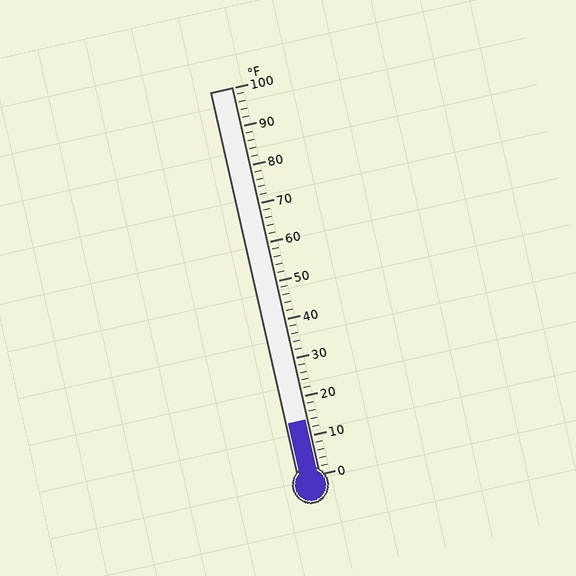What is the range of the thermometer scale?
The thermometer scale ranges from 0°F to 100°F.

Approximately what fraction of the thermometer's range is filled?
The thermometer is filled to approximately 15% of its range.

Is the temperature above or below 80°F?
The temperature is below 80°F.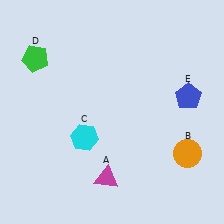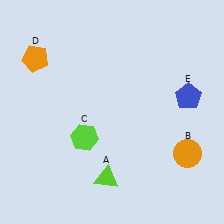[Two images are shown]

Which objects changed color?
A changed from magenta to lime. C changed from cyan to lime. D changed from green to orange.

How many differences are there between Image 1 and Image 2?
There are 3 differences between the two images.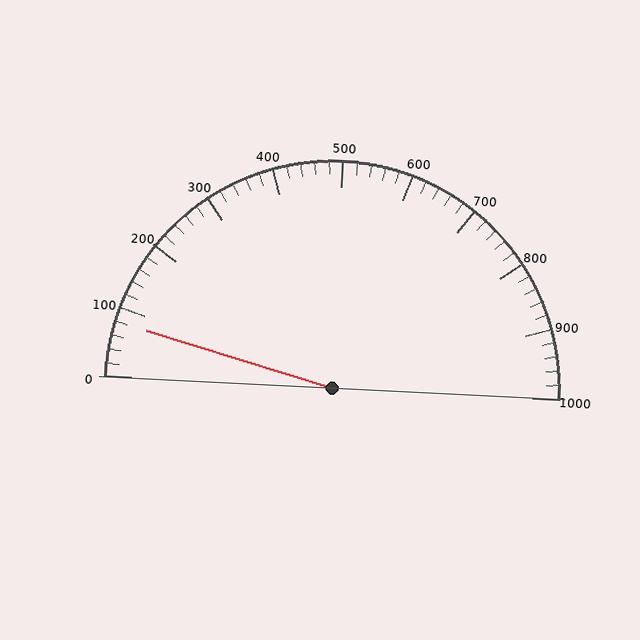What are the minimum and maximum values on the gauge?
The gauge ranges from 0 to 1000.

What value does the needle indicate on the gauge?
The needle indicates approximately 80.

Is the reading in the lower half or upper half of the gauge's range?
The reading is in the lower half of the range (0 to 1000).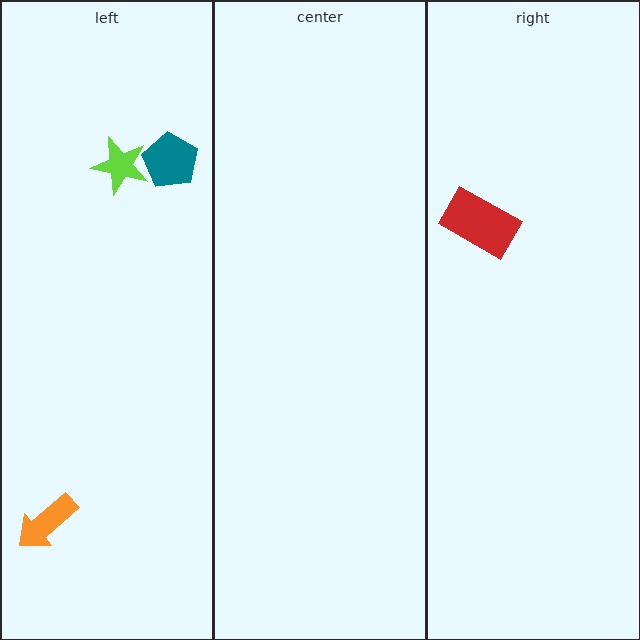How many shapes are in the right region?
1.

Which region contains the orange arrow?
The left region.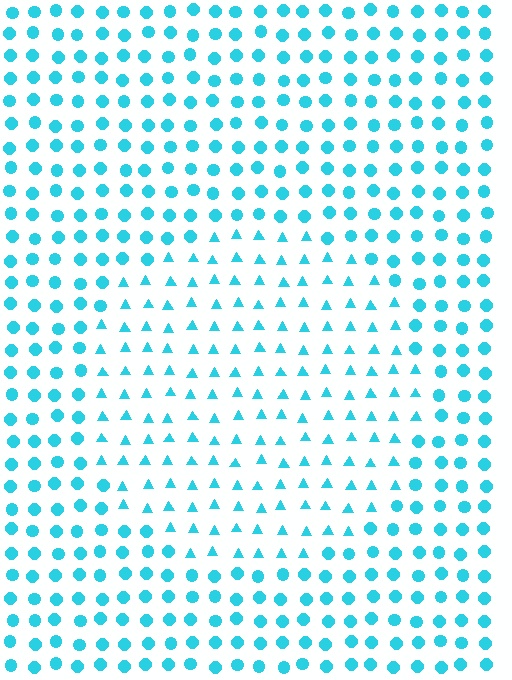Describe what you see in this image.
The image is filled with small cyan elements arranged in a uniform grid. A circle-shaped region contains triangles, while the surrounding area contains circles. The boundary is defined purely by the change in element shape.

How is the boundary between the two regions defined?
The boundary is defined by a change in element shape: triangles inside vs. circles outside. All elements share the same color and spacing.